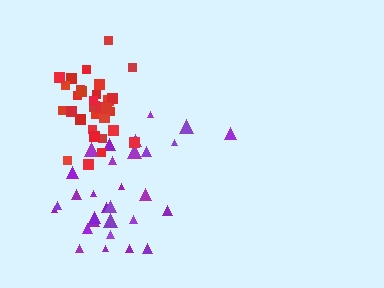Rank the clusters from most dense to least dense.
red, purple.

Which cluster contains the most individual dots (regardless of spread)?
Red (31).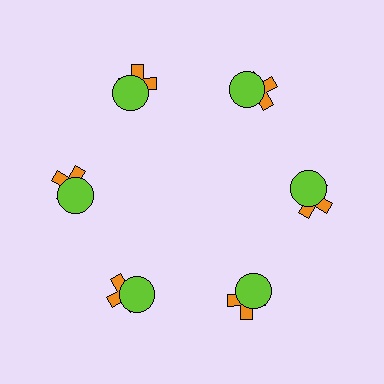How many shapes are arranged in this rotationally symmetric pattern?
There are 12 shapes, arranged in 6 groups of 2.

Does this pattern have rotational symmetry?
Yes, this pattern has 6-fold rotational symmetry. It looks the same after rotating 60 degrees around the center.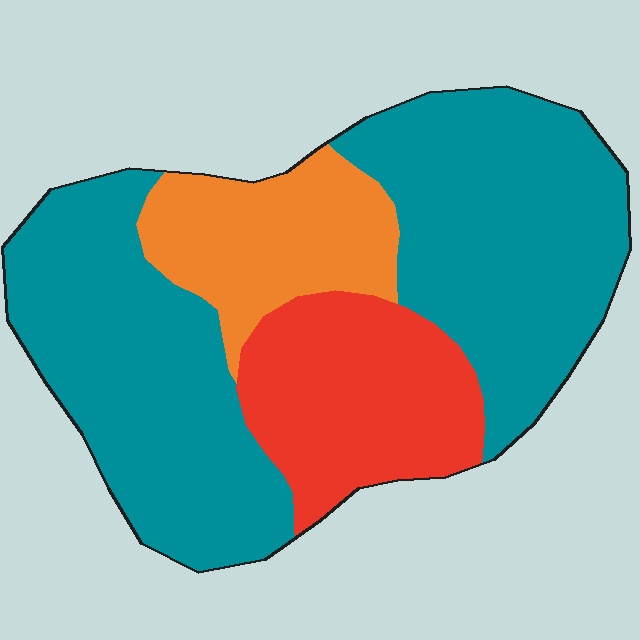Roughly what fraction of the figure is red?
Red takes up about one fifth (1/5) of the figure.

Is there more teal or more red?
Teal.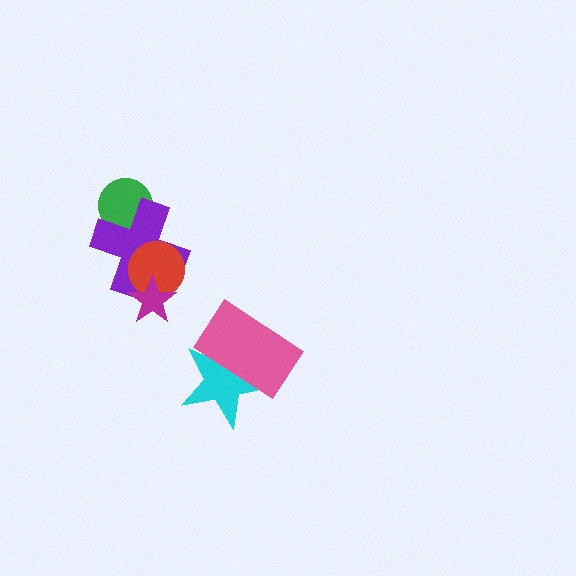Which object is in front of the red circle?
The magenta star is in front of the red circle.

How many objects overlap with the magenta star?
2 objects overlap with the magenta star.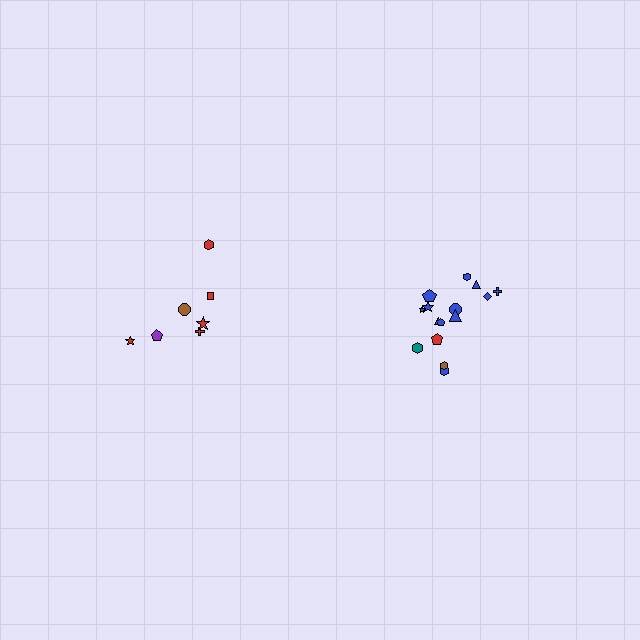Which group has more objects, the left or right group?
The right group.